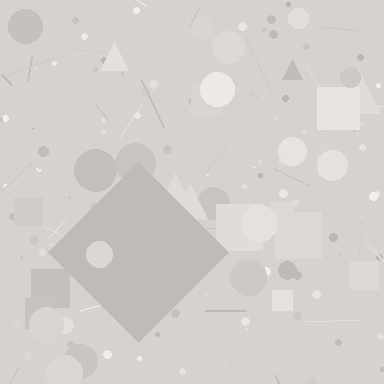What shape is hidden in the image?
A diamond is hidden in the image.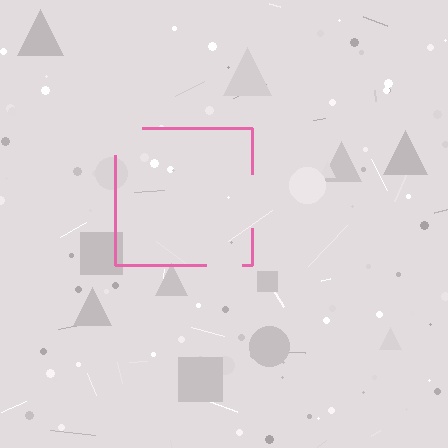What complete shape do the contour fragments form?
The contour fragments form a square.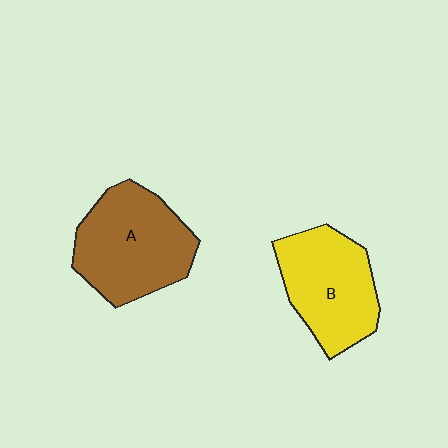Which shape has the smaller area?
Shape B (yellow).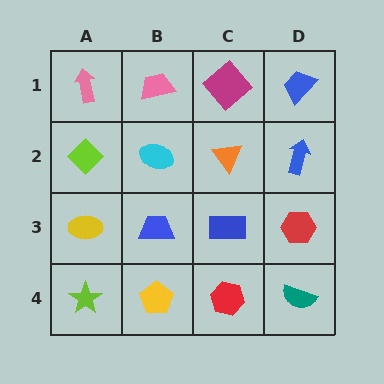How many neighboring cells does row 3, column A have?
3.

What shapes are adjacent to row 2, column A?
A pink arrow (row 1, column A), a yellow ellipse (row 3, column A), a cyan ellipse (row 2, column B).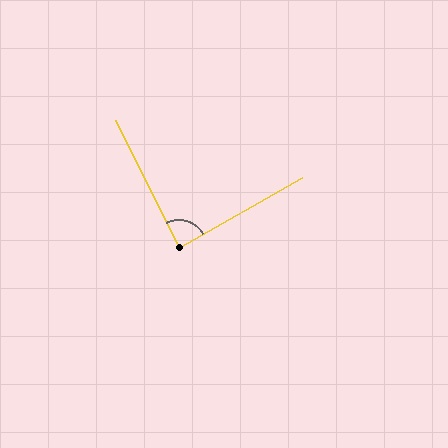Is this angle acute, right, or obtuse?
It is approximately a right angle.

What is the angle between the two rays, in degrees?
Approximately 87 degrees.